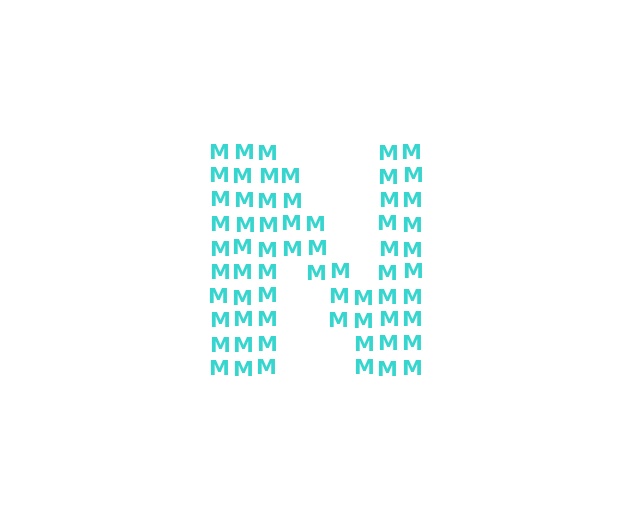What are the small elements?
The small elements are letter M's.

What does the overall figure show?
The overall figure shows the letter N.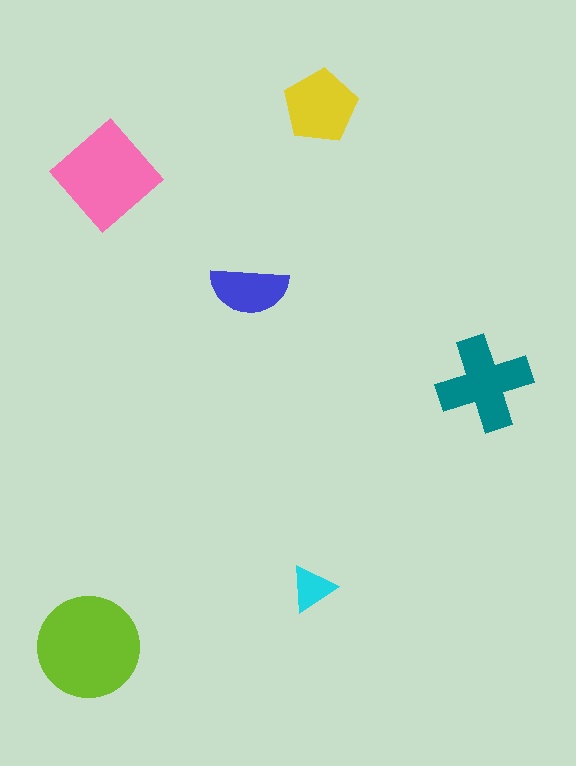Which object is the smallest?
The cyan triangle.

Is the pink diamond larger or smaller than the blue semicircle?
Larger.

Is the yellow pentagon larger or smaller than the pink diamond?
Smaller.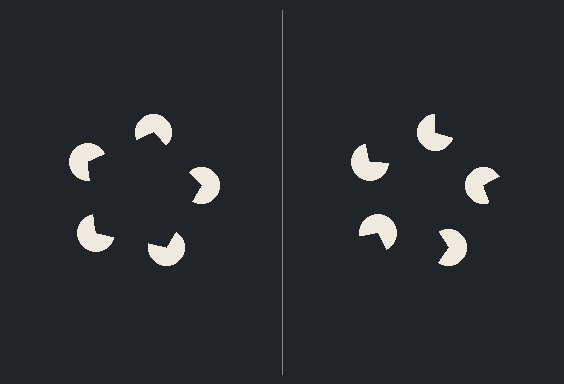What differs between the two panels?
The pac-man discs are positioned identically on both sides; only the wedge orientations differ. On the left they align to a pentagon; on the right they are misaligned.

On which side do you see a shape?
An illusory pentagon appears on the left side. On the right side the wedge cuts are rotated, so no coherent shape forms.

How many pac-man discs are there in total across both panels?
10 — 5 on each side.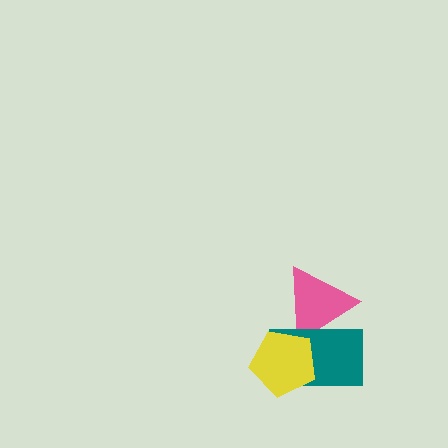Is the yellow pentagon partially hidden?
No, no other shape covers it.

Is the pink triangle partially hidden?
Yes, it is partially covered by another shape.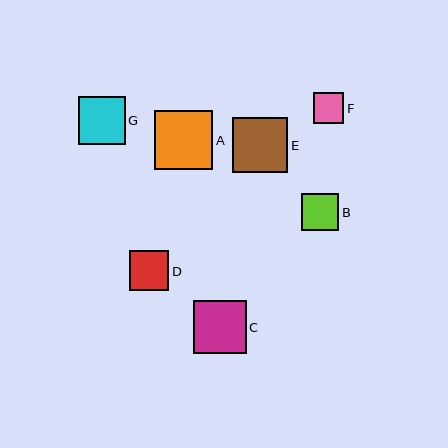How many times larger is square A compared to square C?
Square A is approximately 1.1 times the size of square C.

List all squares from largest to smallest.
From largest to smallest: A, E, C, G, D, B, F.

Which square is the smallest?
Square F is the smallest with a size of approximately 31 pixels.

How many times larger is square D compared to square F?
Square D is approximately 1.3 times the size of square F.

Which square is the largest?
Square A is the largest with a size of approximately 59 pixels.